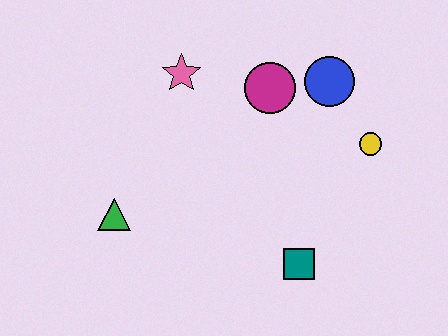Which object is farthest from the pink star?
The teal square is farthest from the pink star.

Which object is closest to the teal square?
The yellow circle is closest to the teal square.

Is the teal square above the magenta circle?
No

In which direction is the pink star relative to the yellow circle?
The pink star is to the left of the yellow circle.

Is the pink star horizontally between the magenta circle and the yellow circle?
No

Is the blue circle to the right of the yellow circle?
No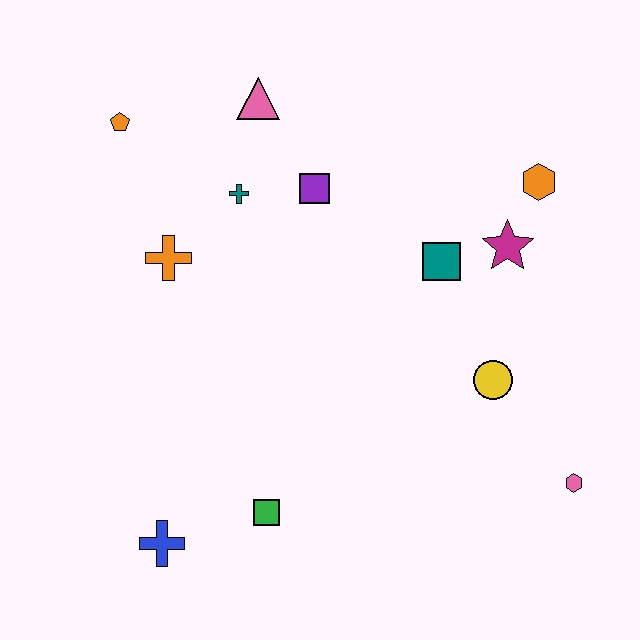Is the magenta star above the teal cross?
No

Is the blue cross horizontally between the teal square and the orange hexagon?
No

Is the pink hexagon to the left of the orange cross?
No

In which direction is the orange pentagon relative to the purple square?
The orange pentagon is to the left of the purple square.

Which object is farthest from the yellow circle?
The orange pentagon is farthest from the yellow circle.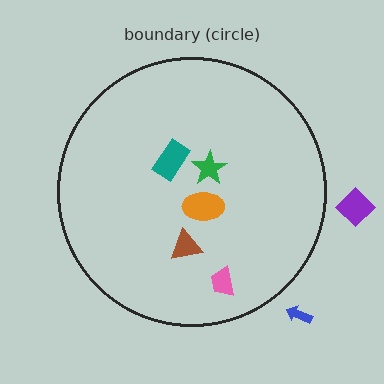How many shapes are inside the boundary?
5 inside, 2 outside.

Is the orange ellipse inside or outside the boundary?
Inside.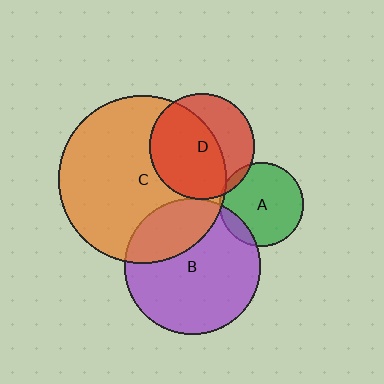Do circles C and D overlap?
Yes.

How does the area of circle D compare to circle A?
Approximately 1.6 times.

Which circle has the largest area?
Circle C (orange).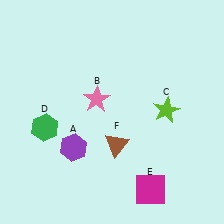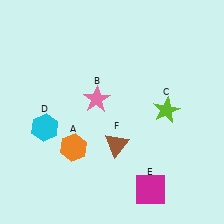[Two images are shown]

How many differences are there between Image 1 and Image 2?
There are 2 differences between the two images.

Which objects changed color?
A changed from purple to orange. D changed from green to cyan.